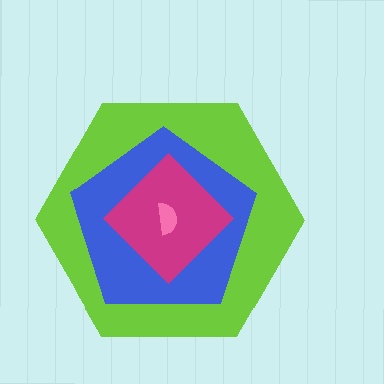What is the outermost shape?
The lime hexagon.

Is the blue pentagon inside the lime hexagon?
Yes.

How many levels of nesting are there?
4.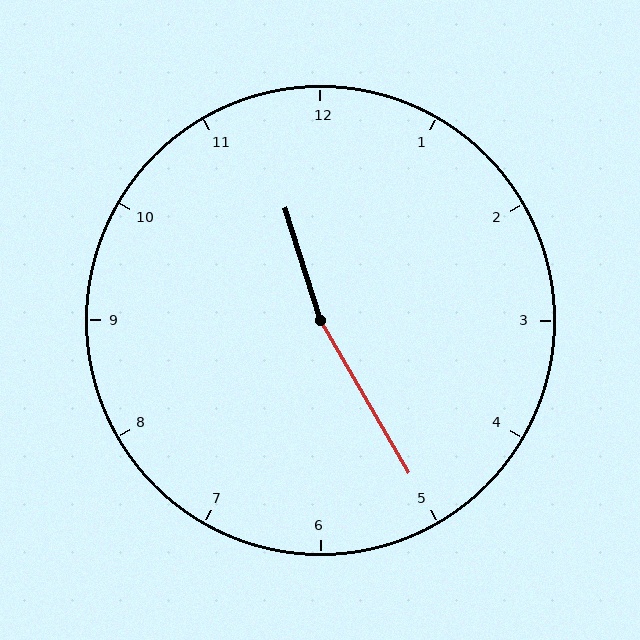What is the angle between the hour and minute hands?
Approximately 168 degrees.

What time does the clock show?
11:25.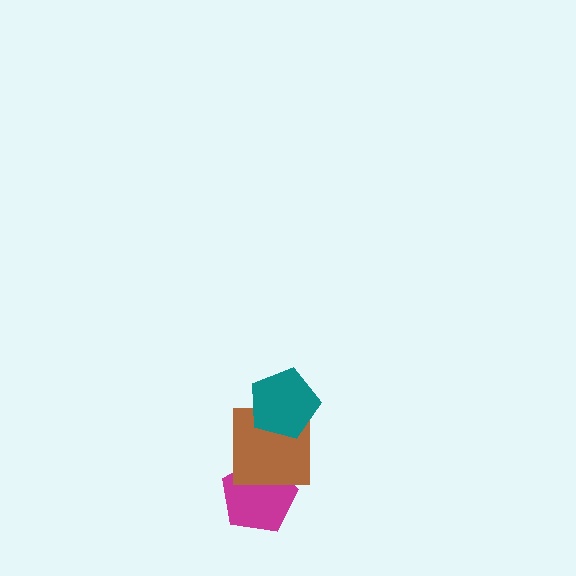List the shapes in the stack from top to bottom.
From top to bottom: the teal pentagon, the brown square, the magenta pentagon.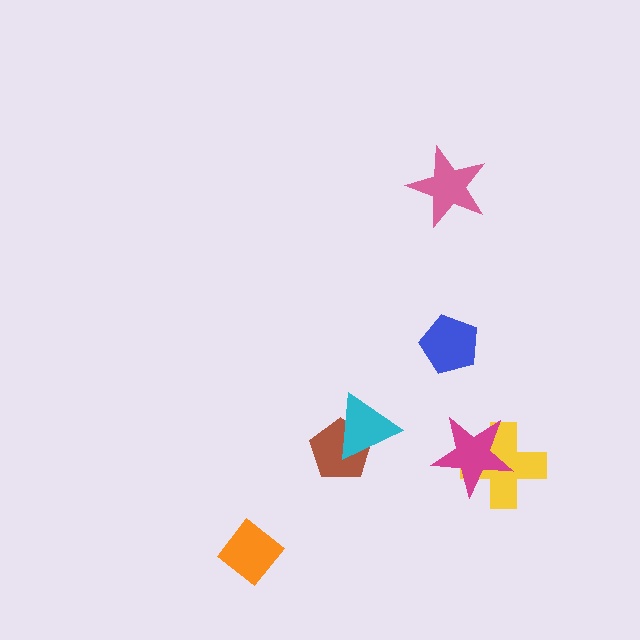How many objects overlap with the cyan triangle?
1 object overlaps with the cyan triangle.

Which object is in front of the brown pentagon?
The cyan triangle is in front of the brown pentagon.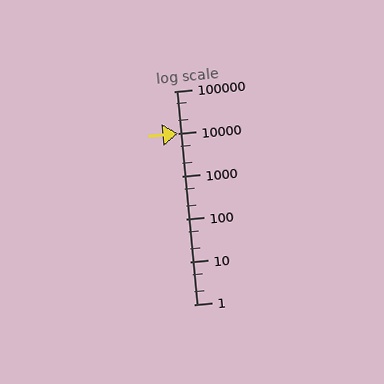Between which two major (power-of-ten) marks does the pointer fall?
The pointer is between 10000 and 100000.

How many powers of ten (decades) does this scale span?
The scale spans 5 decades, from 1 to 100000.